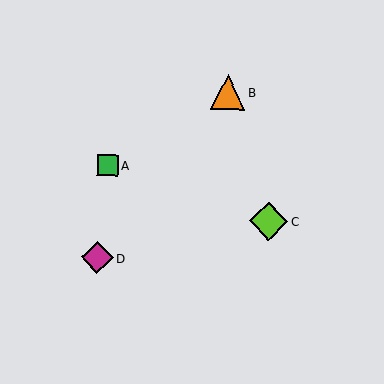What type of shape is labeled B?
Shape B is an orange triangle.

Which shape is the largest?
The lime diamond (labeled C) is the largest.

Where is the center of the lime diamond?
The center of the lime diamond is at (269, 221).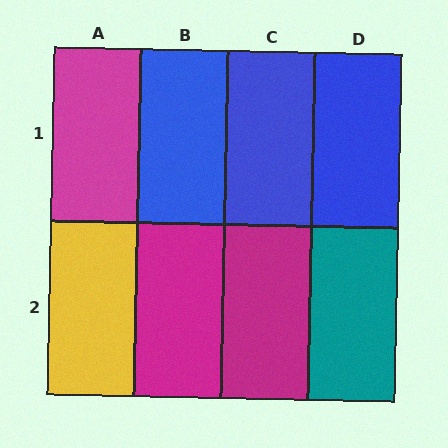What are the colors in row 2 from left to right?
Yellow, magenta, magenta, teal.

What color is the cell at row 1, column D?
Blue.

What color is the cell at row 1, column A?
Magenta.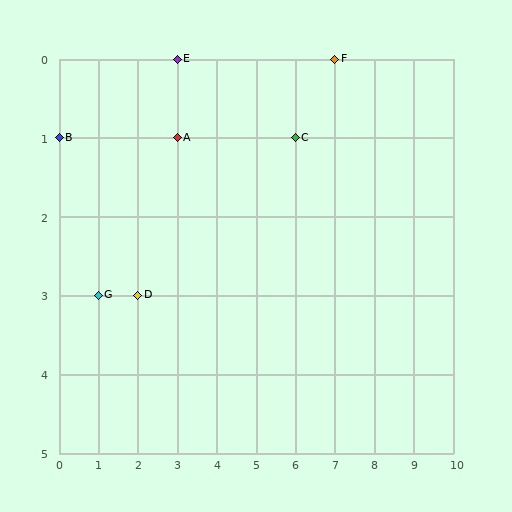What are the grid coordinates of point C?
Point C is at grid coordinates (6, 1).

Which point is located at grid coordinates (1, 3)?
Point G is at (1, 3).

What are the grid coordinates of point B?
Point B is at grid coordinates (0, 1).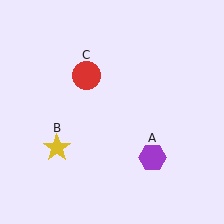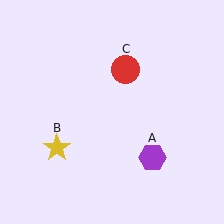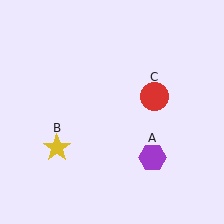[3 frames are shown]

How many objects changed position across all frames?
1 object changed position: red circle (object C).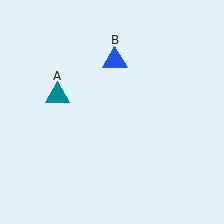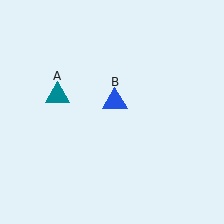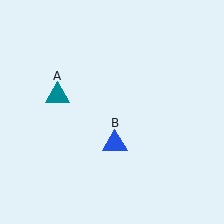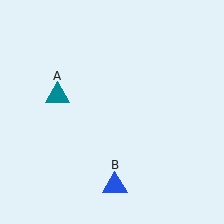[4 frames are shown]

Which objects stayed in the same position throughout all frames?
Teal triangle (object A) remained stationary.